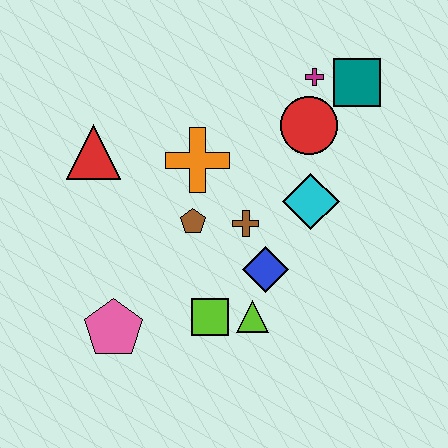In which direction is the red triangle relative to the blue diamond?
The red triangle is to the left of the blue diamond.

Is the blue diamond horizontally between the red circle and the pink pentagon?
Yes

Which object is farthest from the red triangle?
The teal square is farthest from the red triangle.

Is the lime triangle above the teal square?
No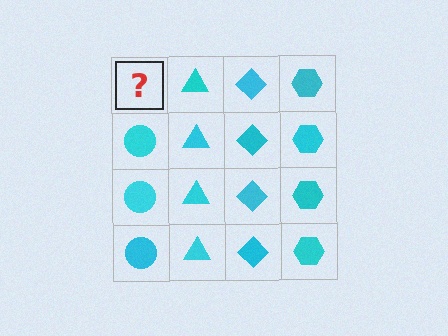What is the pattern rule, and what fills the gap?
The rule is that each column has a consistent shape. The gap should be filled with a cyan circle.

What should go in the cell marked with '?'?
The missing cell should contain a cyan circle.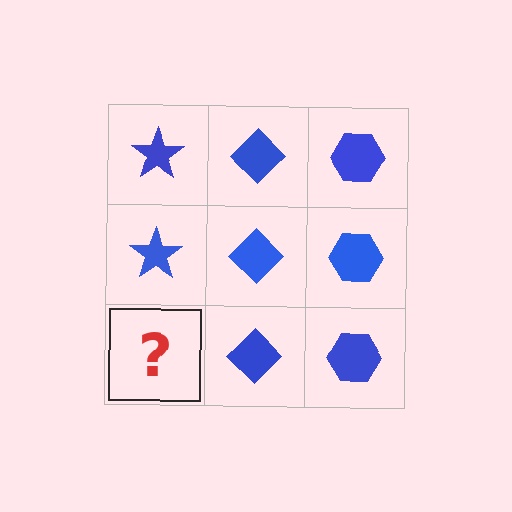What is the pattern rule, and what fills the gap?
The rule is that each column has a consistent shape. The gap should be filled with a blue star.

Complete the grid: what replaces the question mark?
The question mark should be replaced with a blue star.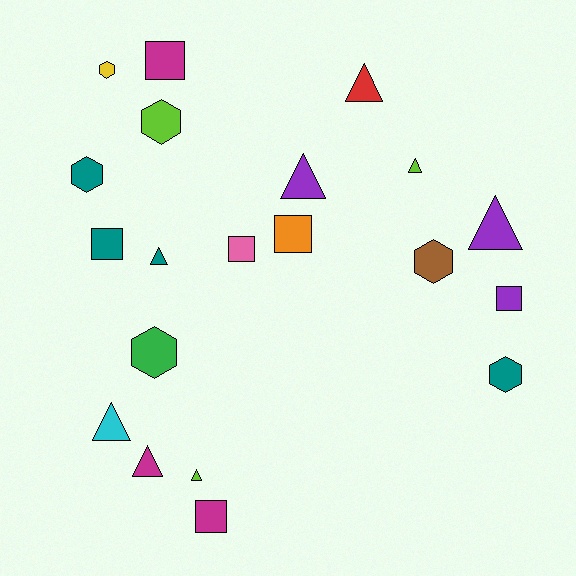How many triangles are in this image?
There are 8 triangles.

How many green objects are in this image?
There is 1 green object.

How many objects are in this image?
There are 20 objects.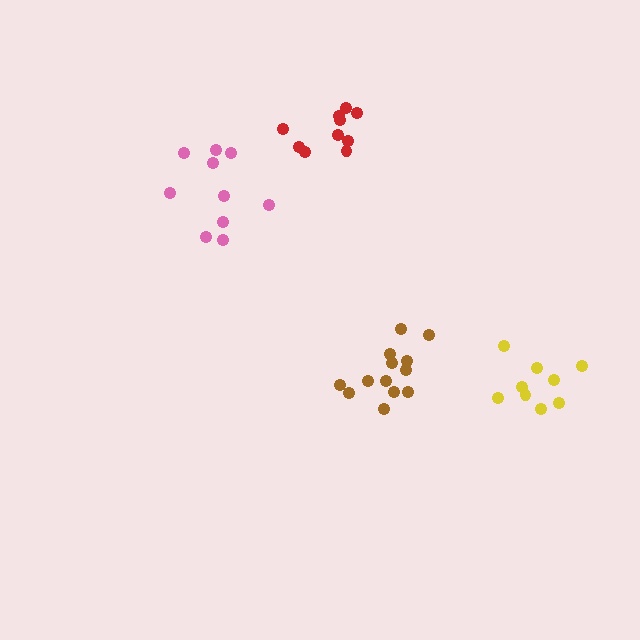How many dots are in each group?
Group 1: 10 dots, Group 2: 10 dots, Group 3: 13 dots, Group 4: 9 dots (42 total).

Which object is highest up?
The red cluster is topmost.